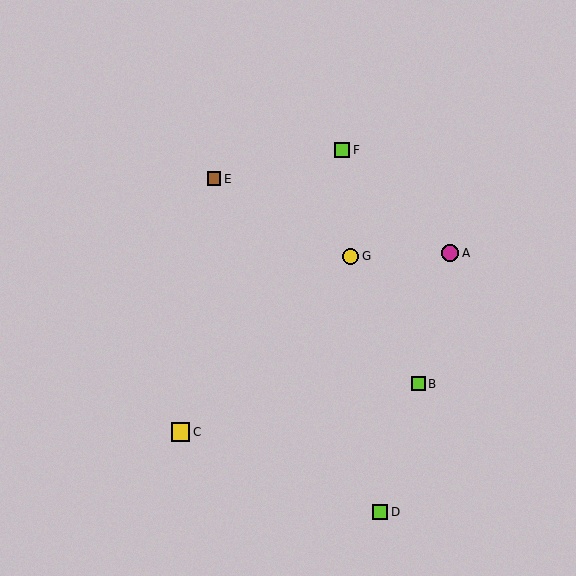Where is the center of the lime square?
The center of the lime square is at (380, 512).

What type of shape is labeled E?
Shape E is a brown square.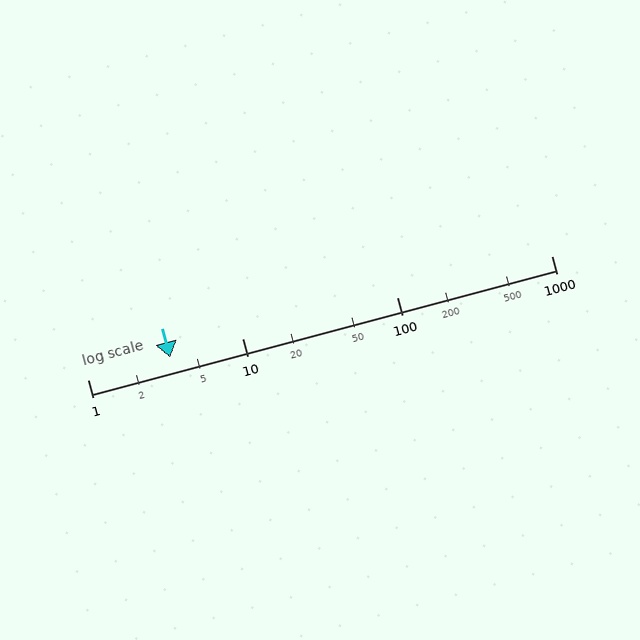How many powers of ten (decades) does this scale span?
The scale spans 3 decades, from 1 to 1000.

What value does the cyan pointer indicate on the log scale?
The pointer indicates approximately 3.4.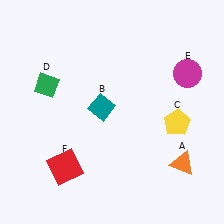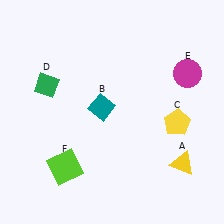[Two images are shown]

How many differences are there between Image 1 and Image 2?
There are 2 differences between the two images.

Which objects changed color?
A changed from orange to yellow. F changed from red to lime.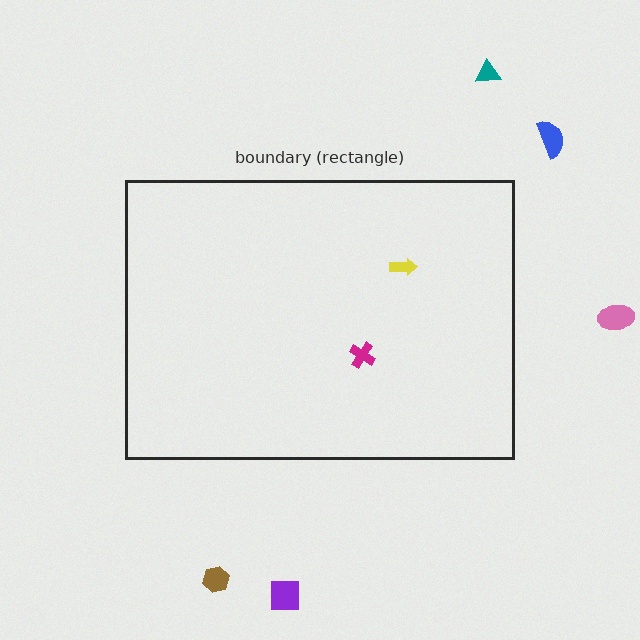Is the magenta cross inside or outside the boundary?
Inside.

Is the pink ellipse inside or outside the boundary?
Outside.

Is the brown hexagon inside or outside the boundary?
Outside.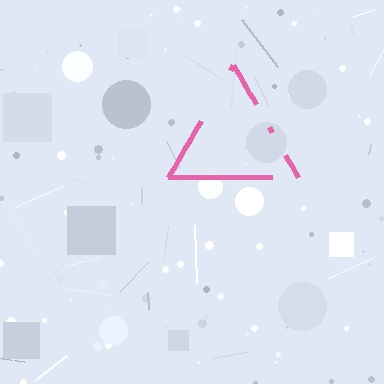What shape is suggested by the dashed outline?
The dashed outline suggests a triangle.